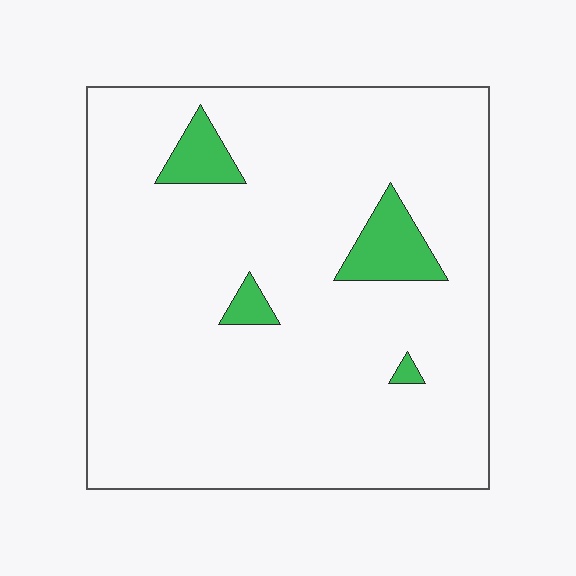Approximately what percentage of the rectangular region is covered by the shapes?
Approximately 5%.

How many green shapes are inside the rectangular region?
4.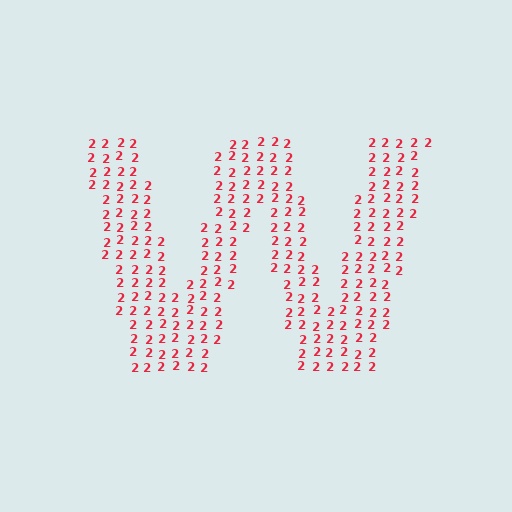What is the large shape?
The large shape is the letter W.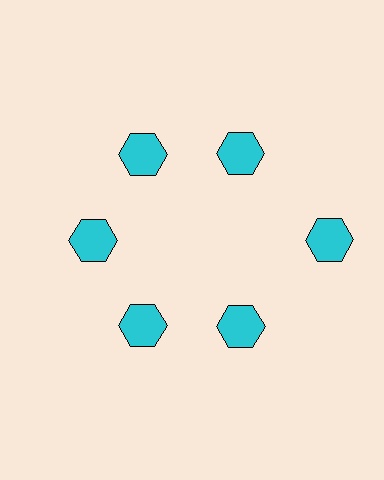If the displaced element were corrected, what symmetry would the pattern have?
It would have 6-fold rotational symmetry — the pattern would map onto itself every 60 degrees.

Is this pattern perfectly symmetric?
No. The 6 cyan hexagons are arranged in a ring, but one element near the 3 o'clock position is pushed outward from the center, breaking the 6-fold rotational symmetry.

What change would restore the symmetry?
The symmetry would be restored by moving it inward, back onto the ring so that all 6 hexagons sit at equal angles and equal distance from the center.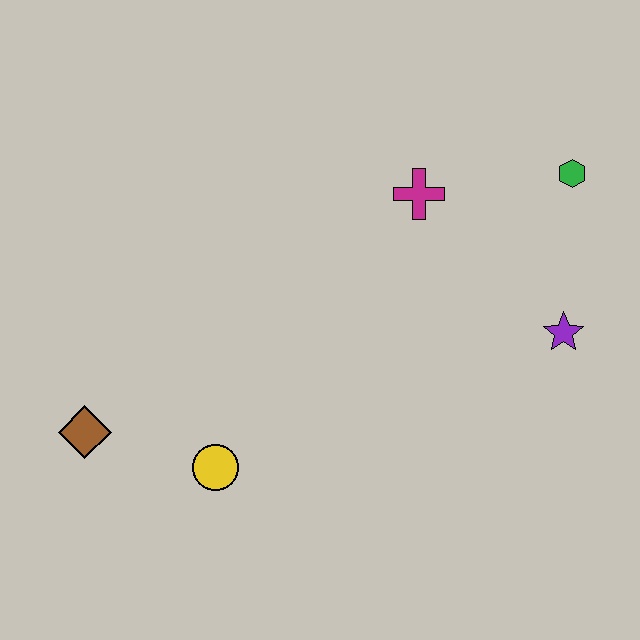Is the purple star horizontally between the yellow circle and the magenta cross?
No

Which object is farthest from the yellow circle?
The green hexagon is farthest from the yellow circle.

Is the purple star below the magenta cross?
Yes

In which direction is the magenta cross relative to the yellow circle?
The magenta cross is above the yellow circle.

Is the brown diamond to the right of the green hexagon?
No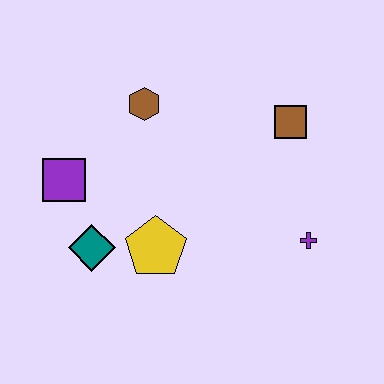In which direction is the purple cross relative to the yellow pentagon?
The purple cross is to the right of the yellow pentagon.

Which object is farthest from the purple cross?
The purple square is farthest from the purple cross.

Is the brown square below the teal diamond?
No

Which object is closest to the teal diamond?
The yellow pentagon is closest to the teal diamond.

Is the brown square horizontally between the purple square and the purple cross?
Yes